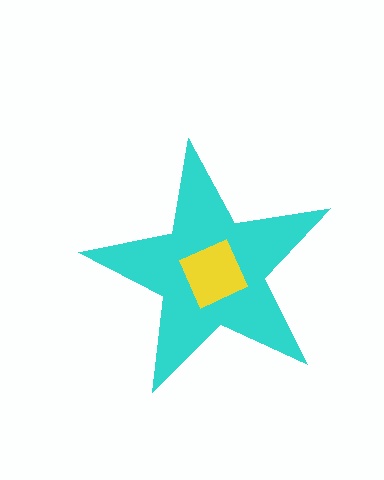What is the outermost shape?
The cyan star.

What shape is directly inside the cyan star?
The yellow diamond.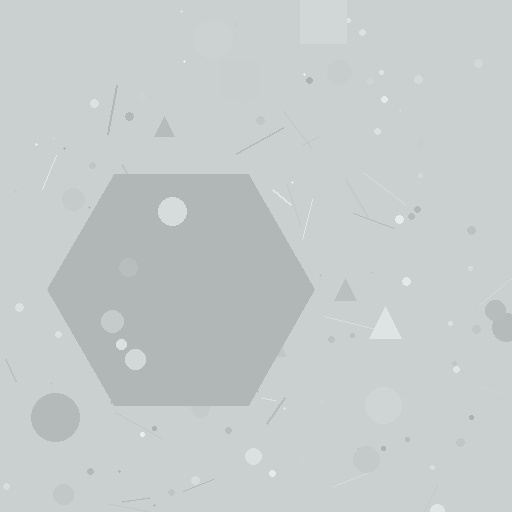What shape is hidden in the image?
A hexagon is hidden in the image.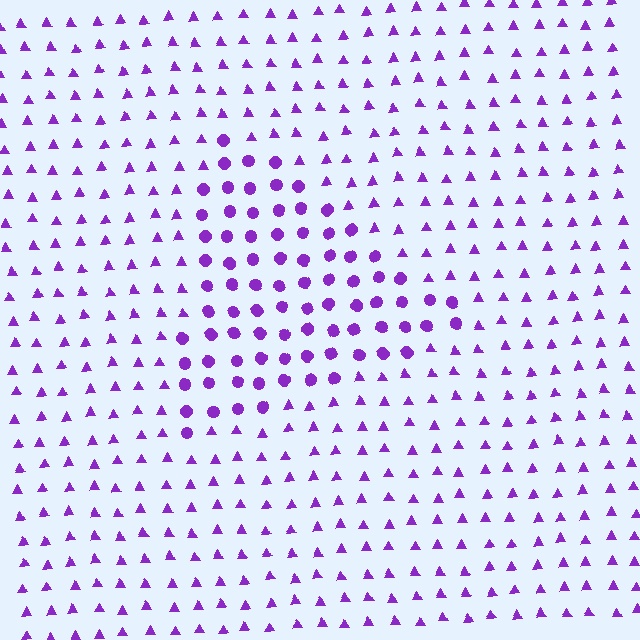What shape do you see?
I see a triangle.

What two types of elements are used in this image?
The image uses circles inside the triangle region and triangles outside it.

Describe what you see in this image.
The image is filled with small purple elements arranged in a uniform grid. A triangle-shaped region contains circles, while the surrounding area contains triangles. The boundary is defined purely by the change in element shape.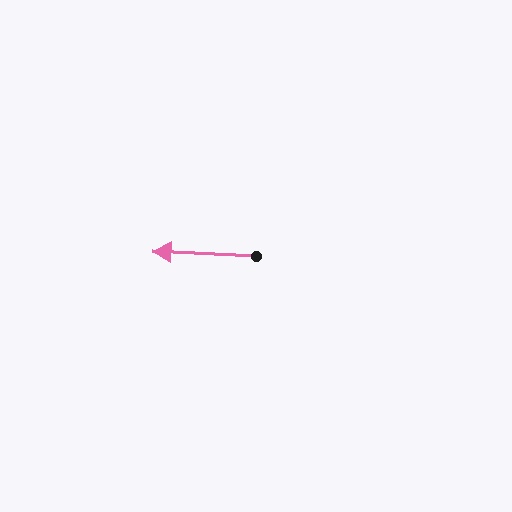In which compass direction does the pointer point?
West.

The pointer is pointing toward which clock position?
Roughly 9 o'clock.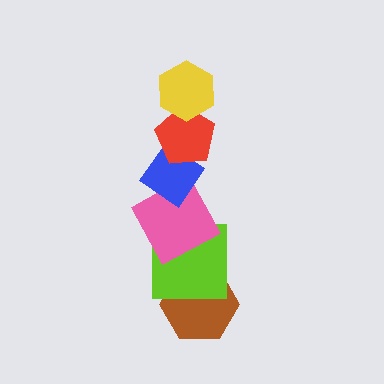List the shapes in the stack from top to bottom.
From top to bottom: the yellow hexagon, the red pentagon, the blue diamond, the pink square, the lime square, the brown hexagon.